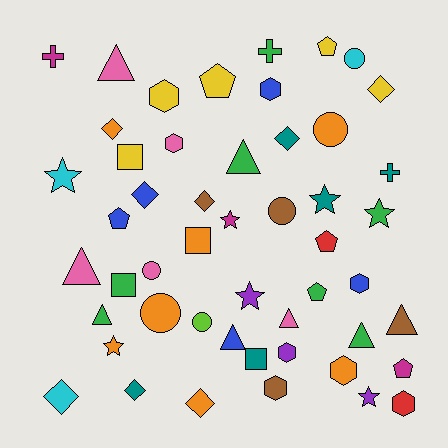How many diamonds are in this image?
There are 8 diamonds.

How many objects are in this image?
There are 50 objects.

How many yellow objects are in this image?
There are 5 yellow objects.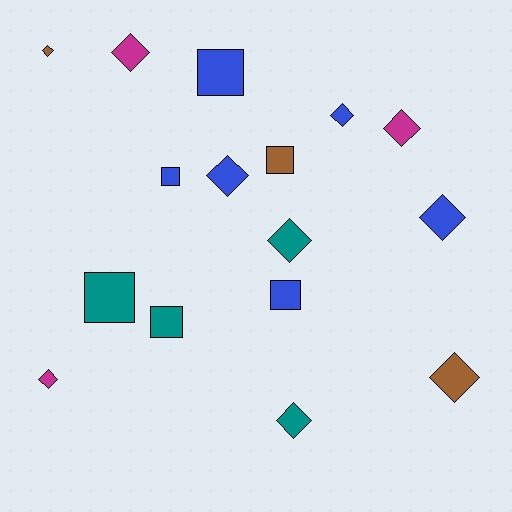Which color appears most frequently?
Blue, with 6 objects.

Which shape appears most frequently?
Diamond, with 10 objects.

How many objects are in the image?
There are 16 objects.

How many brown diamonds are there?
There are 2 brown diamonds.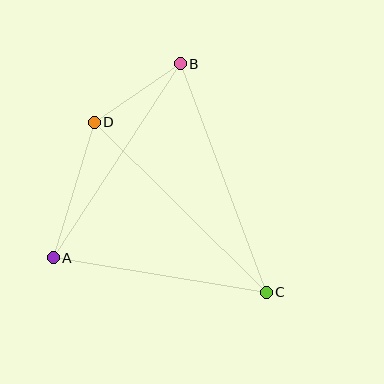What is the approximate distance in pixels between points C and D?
The distance between C and D is approximately 242 pixels.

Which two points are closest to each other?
Points B and D are closest to each other.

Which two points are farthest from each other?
Points B and C are farthest from each other.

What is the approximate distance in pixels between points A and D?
The distance between A and D is approximately 142 pixels.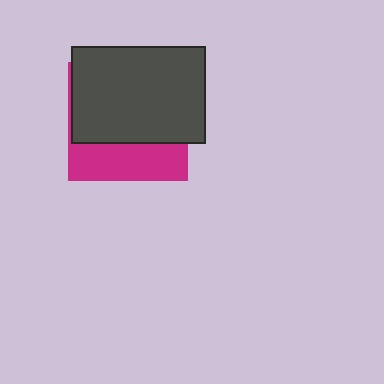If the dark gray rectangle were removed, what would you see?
You would see the complete magenta square.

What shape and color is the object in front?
The object in front is a dark gray rectangle.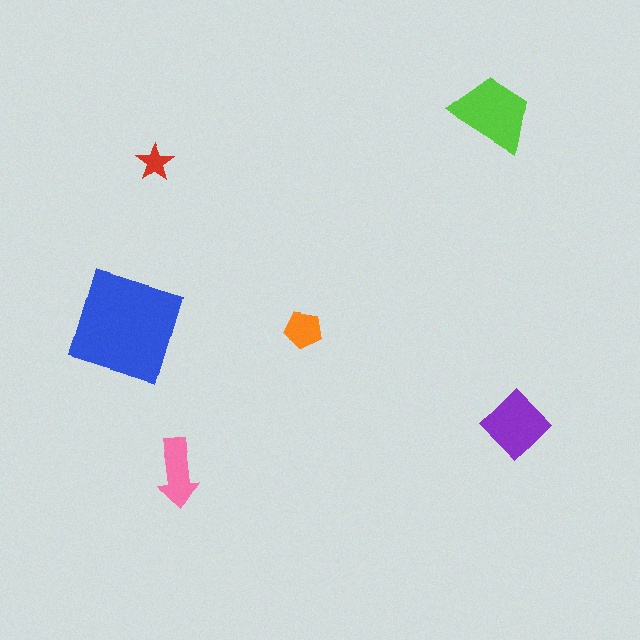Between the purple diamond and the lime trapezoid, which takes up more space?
The lime trapezoid.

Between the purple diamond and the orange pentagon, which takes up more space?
The purple diamond.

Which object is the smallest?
The red star.